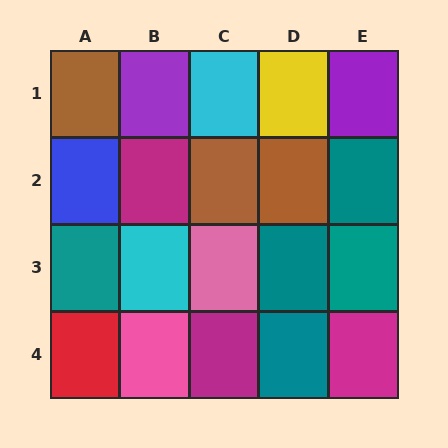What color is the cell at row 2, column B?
Magenta.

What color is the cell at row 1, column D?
Yellow.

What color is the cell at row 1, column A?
Brown.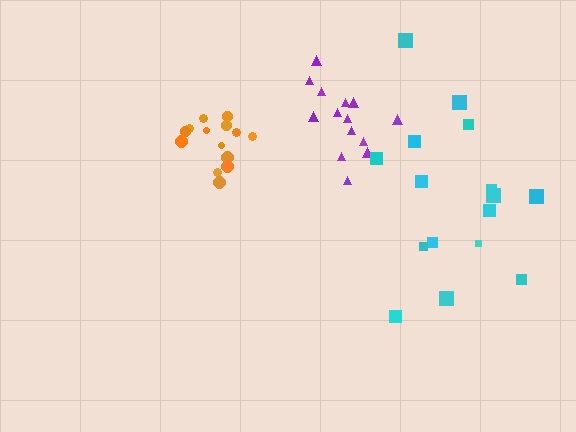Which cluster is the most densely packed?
Orange.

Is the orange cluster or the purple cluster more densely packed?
Orange.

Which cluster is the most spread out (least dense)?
Cyan.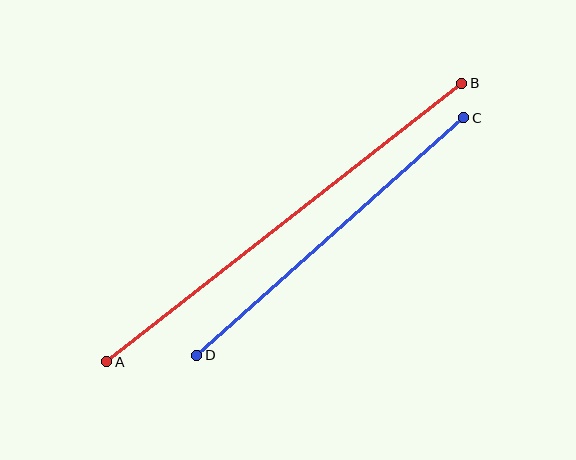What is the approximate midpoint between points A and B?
The midpoint is at approximately (284, 222) pixels.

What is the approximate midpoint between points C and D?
The midpoint is at approximately (330, 237) pixels.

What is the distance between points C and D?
The distance is approximately 357 pixels.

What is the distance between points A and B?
The distance is approximately 451 pixels.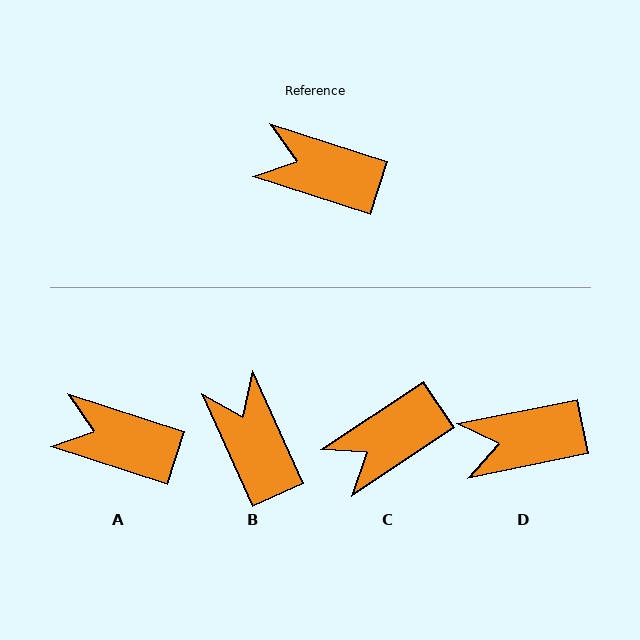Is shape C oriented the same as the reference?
No, it is off by about 52 degrees.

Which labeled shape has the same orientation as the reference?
A.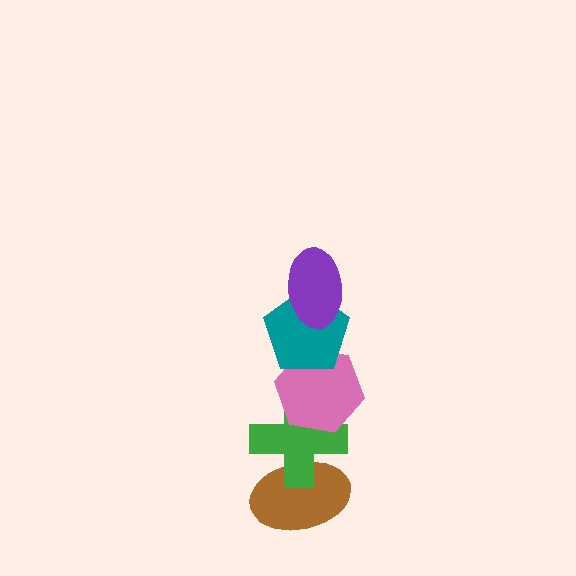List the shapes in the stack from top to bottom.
From top to bottom: the purple ellipse, the teal pentagon, the pink hexagon, the green cross, the brown ellipse.